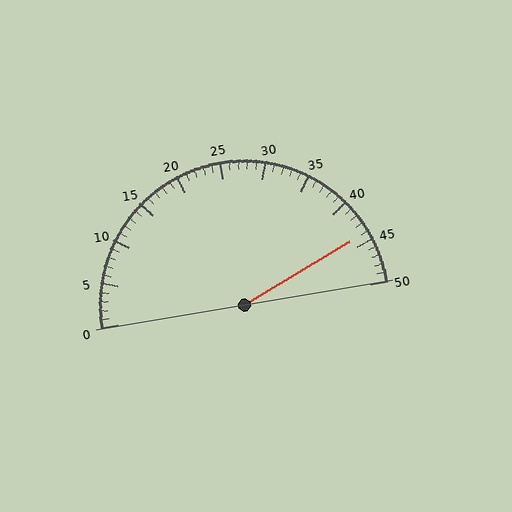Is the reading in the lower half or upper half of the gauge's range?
The reading is in the upper half of the range (0 to 50).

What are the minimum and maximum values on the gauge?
The gauge ranges from 0 to 50.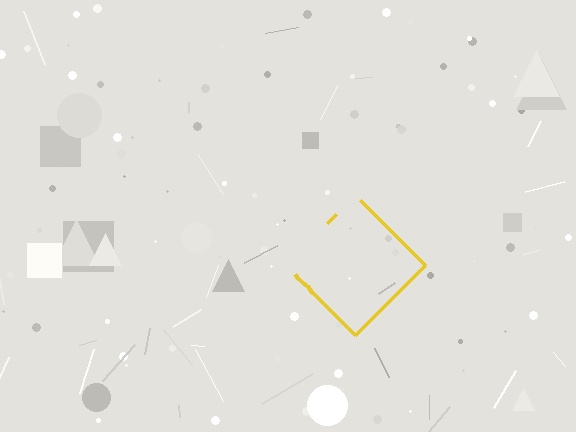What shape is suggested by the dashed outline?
The dashed outline suggests a diamond.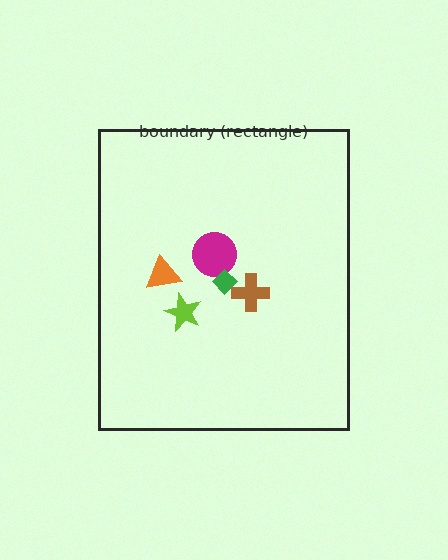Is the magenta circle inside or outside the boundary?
Inside.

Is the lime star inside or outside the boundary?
Inside.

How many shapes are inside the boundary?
5 inside, 0 outside.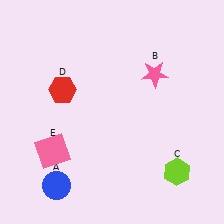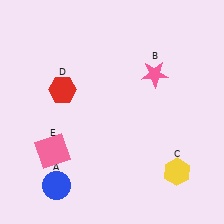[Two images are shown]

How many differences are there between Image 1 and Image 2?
There is 1 difference between the two images.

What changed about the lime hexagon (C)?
In Image 1, C is lime. In Image 2, it changed to yellow.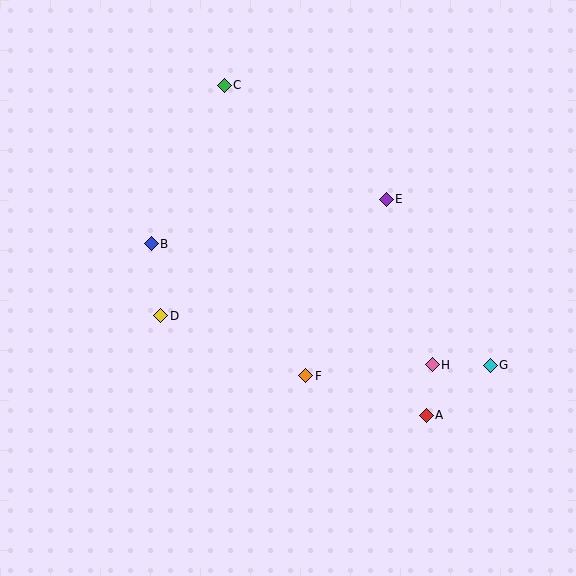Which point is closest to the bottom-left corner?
Point D is closest to the bottom-left corner.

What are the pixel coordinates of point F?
Point F is at (306, 376).